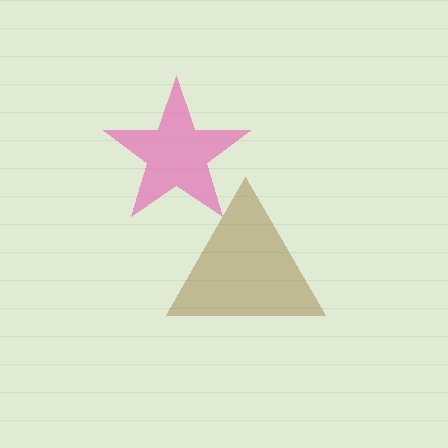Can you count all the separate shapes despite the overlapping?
Yes, there are 2 separate shapes.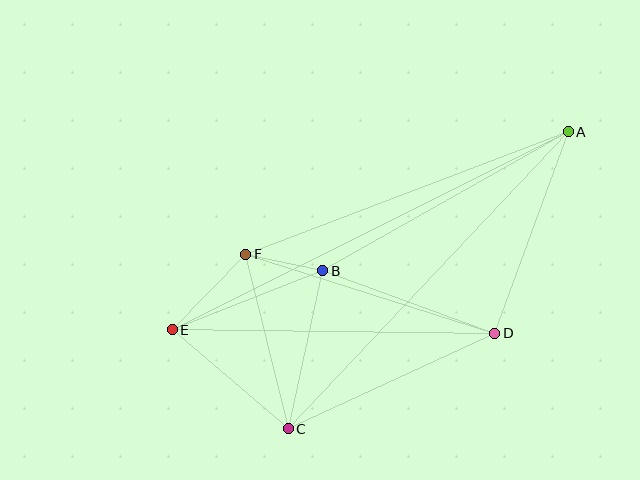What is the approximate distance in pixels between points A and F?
The distance between A and F is approximately 345 pixels.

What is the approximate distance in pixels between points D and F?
The distance between D and F is approximately 261 pixels.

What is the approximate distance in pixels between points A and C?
The distance between A and C is approximately 408 pixels.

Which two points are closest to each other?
Points B and F are closest to each other.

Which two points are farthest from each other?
Points A and E are farthest from each other.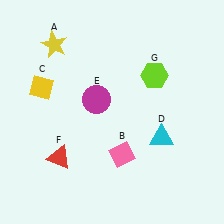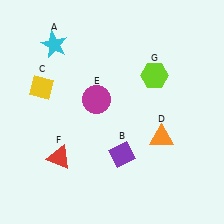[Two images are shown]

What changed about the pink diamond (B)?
In Image 1, B is pink. In Image 2, it changed to purple.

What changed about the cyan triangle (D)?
In Image 1, D is cyan. In Image 2, it changed to orange.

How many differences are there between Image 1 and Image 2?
There are 3 differences between the two images.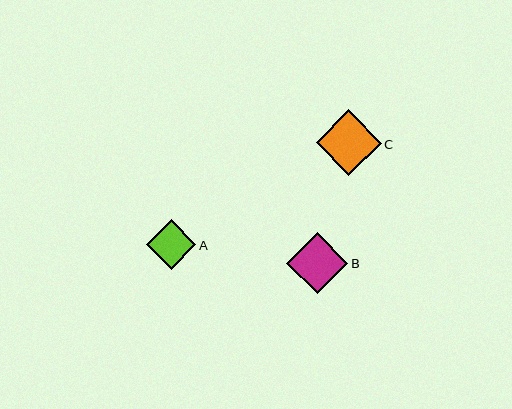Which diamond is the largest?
Diamond C is the largest with a size of approximately 65 pixels.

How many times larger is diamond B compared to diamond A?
Diamond B is approximately 1.2 times the size of diamond A.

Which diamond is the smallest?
Diamond A is the smallest with a size of approximately 49 pixels.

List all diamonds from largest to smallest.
From largest to smallest: C, B, A.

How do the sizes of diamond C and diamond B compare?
Diamond C and diamond B are approximately the same size.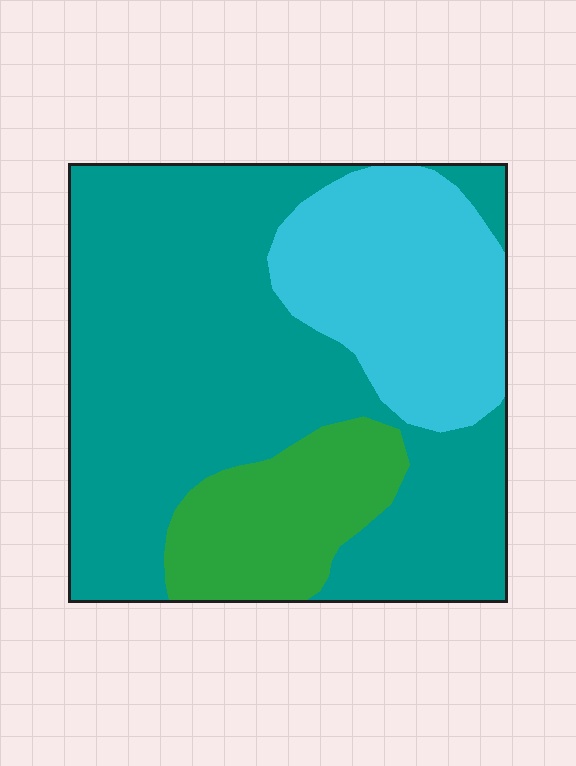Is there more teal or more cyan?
Teal.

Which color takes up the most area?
Teal, at roughly 60%.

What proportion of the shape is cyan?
Cyan covers about 25% of the shape.